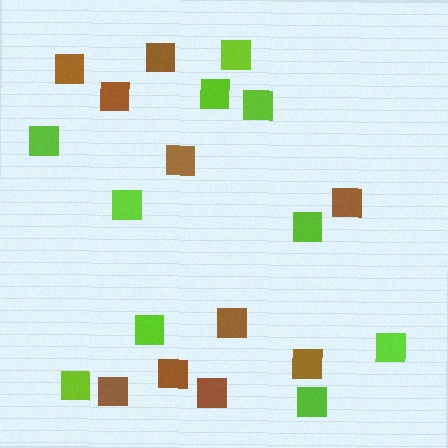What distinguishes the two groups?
There are 2 groups: one group of brown squares (10) and one group of lime squares (10).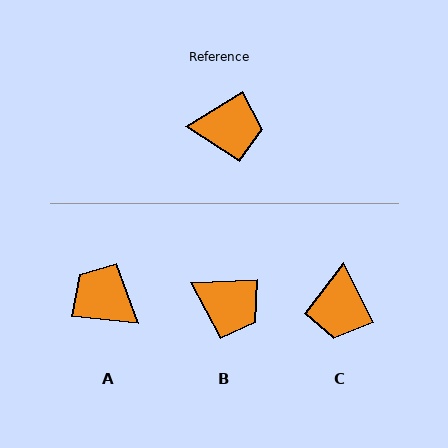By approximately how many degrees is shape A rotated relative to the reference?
Approximately 142 degrees counter-clockwise.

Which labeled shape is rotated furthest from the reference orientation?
A, about 142 degrees away.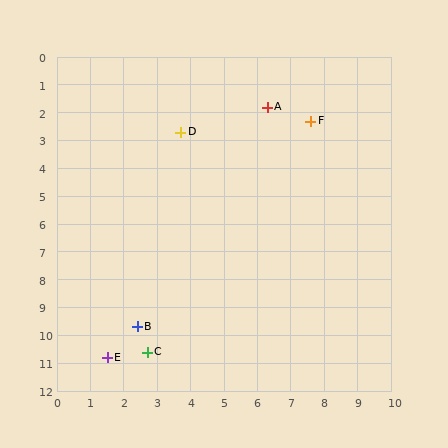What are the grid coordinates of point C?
Point C is at approximately (2.7, 10.6).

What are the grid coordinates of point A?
Point A is at approximately (6.3, 1.8).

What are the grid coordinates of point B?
Point B is at approximately (2.4, 9.7).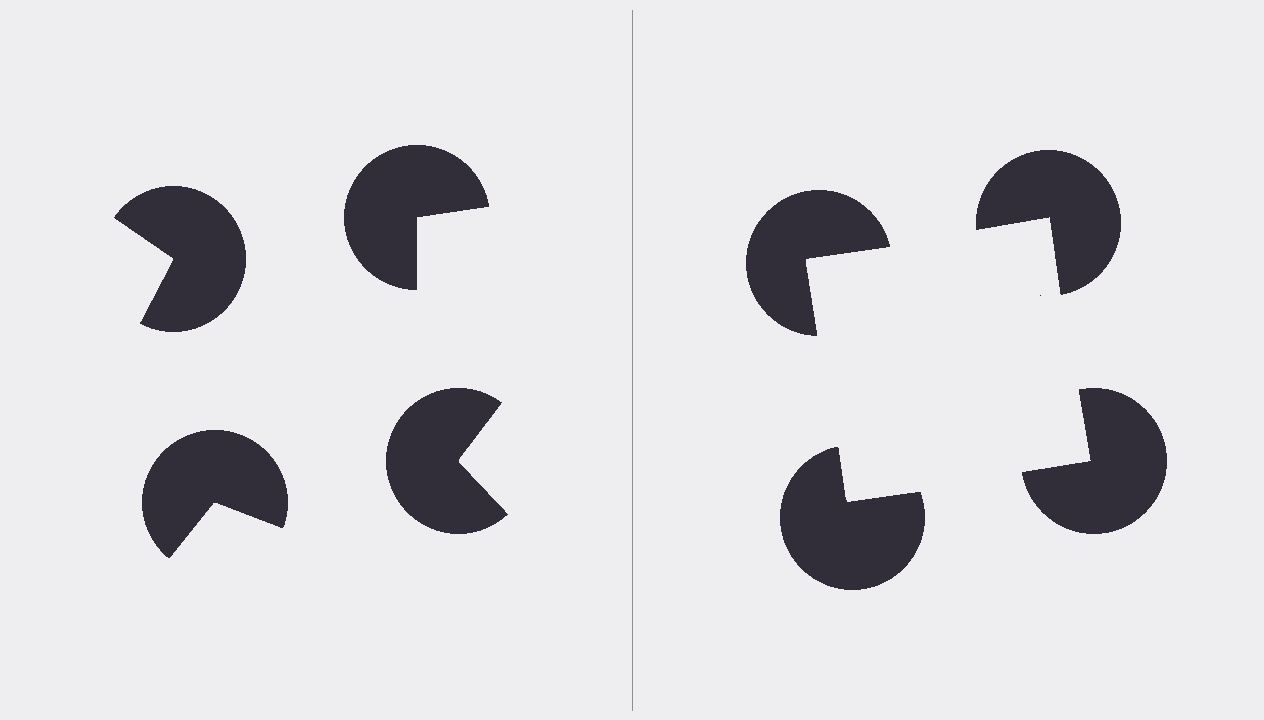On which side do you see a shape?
An illusory square appears on the right side. On the left side the wedge cuts are rotated, so no coherent shape forms.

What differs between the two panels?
The pac-man discs are positioned identically on both sides; only the wedge orientations differ. On the right they align to a square; on the left they are misaligned.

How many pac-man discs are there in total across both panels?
8 — 4 on each side.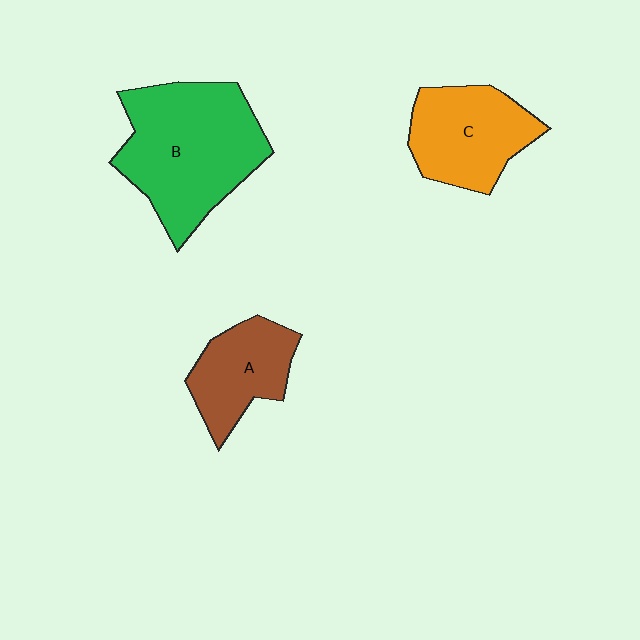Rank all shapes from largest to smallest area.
From largest to smallest: B (green), C (orange), A (brown).